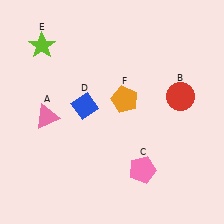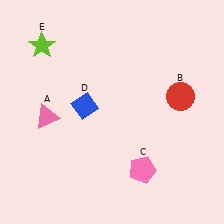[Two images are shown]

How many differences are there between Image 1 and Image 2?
There is 1 difference between the two images.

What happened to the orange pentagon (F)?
The orange pentagon (F) was removed in Image 2. It was in the top-right area of Image 1.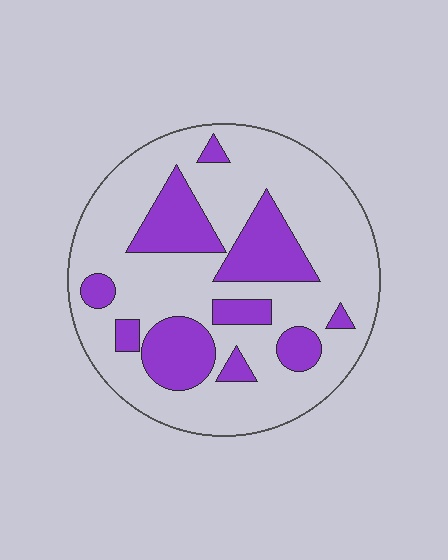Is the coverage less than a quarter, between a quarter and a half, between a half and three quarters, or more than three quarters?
Between a quarter and a half.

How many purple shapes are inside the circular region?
10.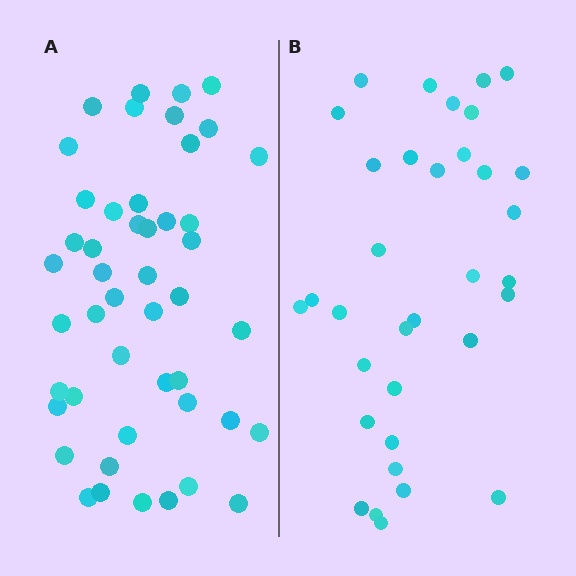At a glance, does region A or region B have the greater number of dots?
Region A (the left region) has more dots.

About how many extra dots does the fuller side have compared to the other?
Region A has approximately 15 more dots than region B.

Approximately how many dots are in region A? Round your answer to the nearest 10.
About 50 dots. (The exact count is 47, which rounds to 50.)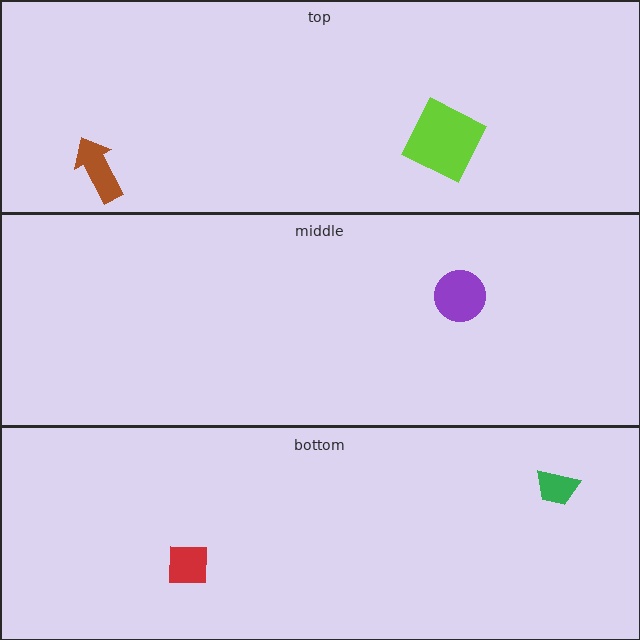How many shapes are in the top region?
2.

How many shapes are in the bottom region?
2.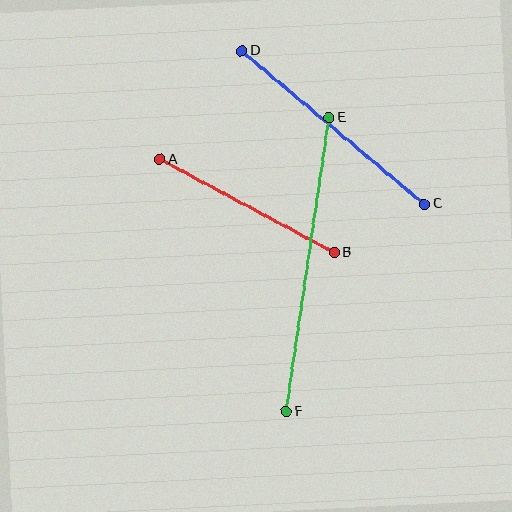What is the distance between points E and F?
The distance is approximately 297 pixels.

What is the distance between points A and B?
The distance is approximately 197 pixels.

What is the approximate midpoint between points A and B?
The midpoint is at approximately (247, 206) pixels.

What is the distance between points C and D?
The distance is approximately 238 pixels.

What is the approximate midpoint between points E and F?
The midpoint is at approximately (308, 264) pixels.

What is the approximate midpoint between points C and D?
The midpoint is at approximately (333, 127) pixels.